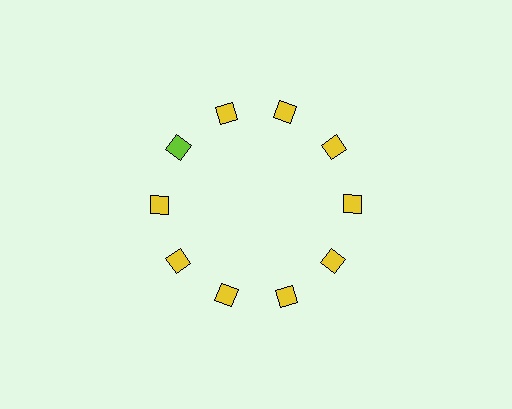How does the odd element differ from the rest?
It has a different color: lime instead of yellow.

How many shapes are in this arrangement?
There are 10 shapes arranged in a ring pattern.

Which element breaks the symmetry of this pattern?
The lime diamond at roughly the 10 o'clock position breaks the symmetry. All other shapes are yellow diamonds.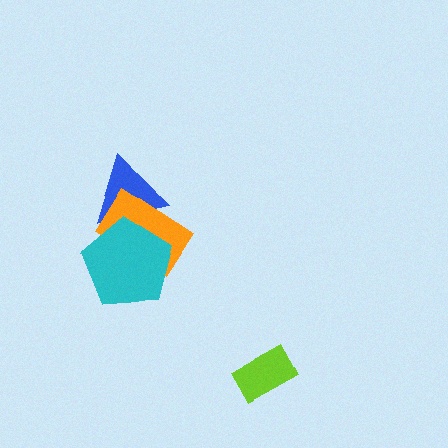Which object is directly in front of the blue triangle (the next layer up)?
The orange rectangle is directly in front of the blue triangle.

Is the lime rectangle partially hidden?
No, no other shape covers it.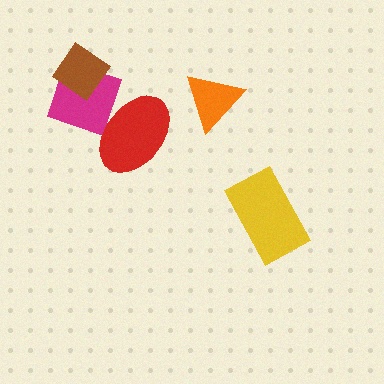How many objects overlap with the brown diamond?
1 object overlaps with the brown diamond.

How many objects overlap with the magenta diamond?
2 objects overlap with the magenta diamond.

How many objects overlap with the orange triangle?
0 objects overlap with the orange triangle.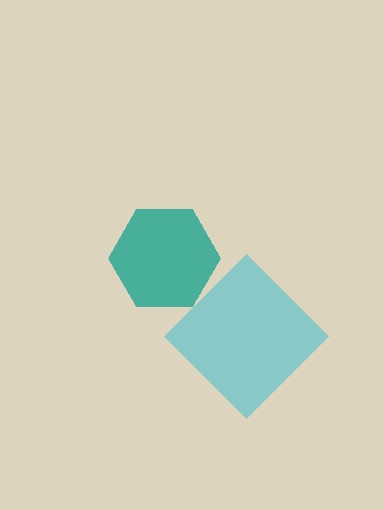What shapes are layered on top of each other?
The layered shapes are: a cyan diamond, a teal hexagon.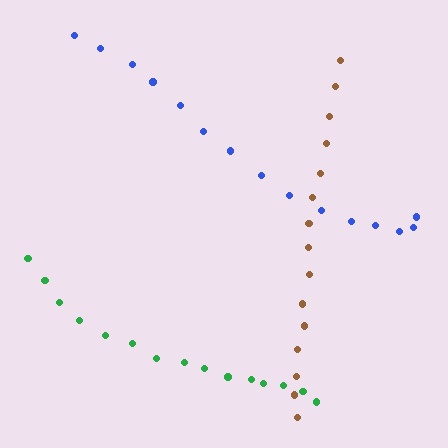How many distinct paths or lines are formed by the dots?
There are 3 distinct paths.